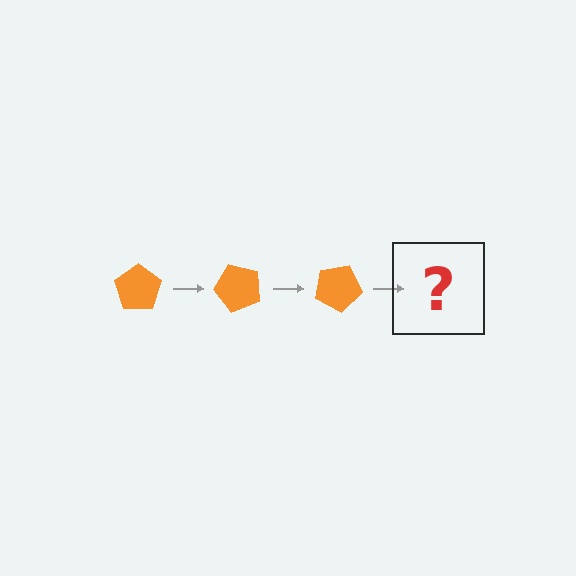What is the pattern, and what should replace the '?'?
The pattern is that the pentagon rotates 50 degrees each step. The '?' should be an orange pentagon rotated 150 degrees.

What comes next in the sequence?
The next element should be an orange pentagon rotated 150 degrees.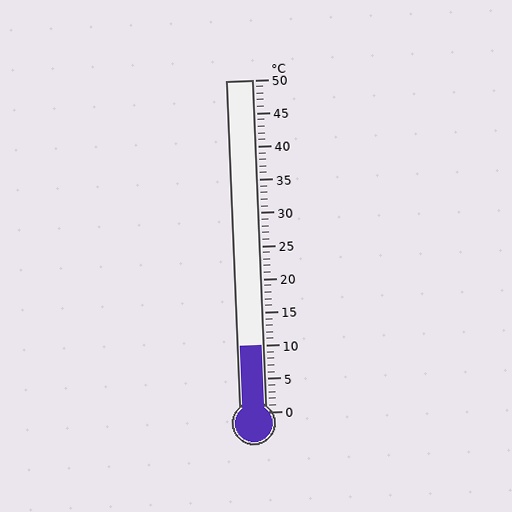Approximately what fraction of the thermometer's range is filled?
The thermometer is filled to approximately 20% of its range.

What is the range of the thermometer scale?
The thermometer scale ranges from 0°C to 50°C.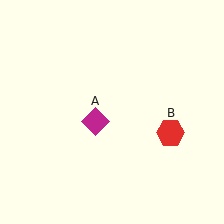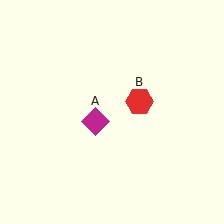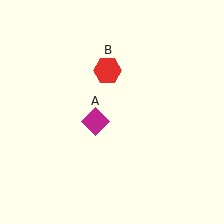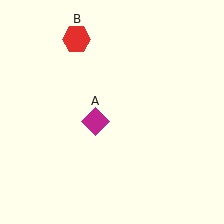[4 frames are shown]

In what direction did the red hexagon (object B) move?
The red hexagon (object B) moved up and to the left.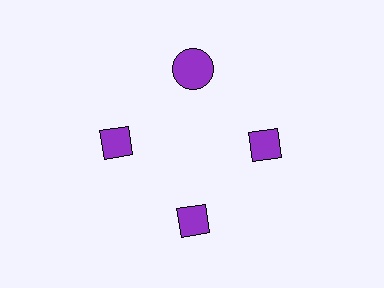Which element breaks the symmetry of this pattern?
The purple circle at roughly the 12 o'clock position breaks the symmetry. All other shapes are purple diamonds.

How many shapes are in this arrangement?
There are 4 shapes arranged in a ring pattern.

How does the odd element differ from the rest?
It has a different shape: circle instead of diamond.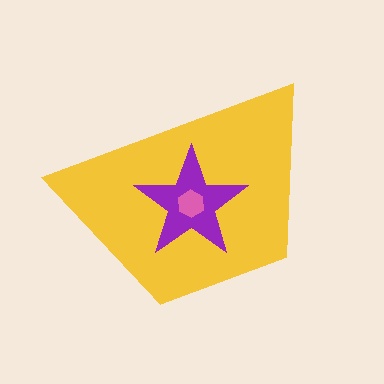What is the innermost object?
The pink hexagon.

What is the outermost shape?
The yellow trapezoid.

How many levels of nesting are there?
3.